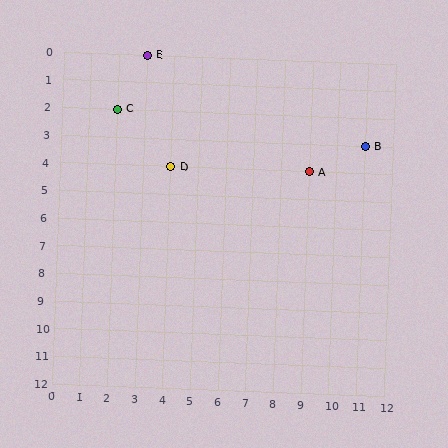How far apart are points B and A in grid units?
Points B and A are 2 columns and 1 row apart (about 2.2 grid units diagonally).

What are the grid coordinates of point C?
Point C is at grid coordinates (2, 2).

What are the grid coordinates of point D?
Point D is at grid coordinates (4, 4).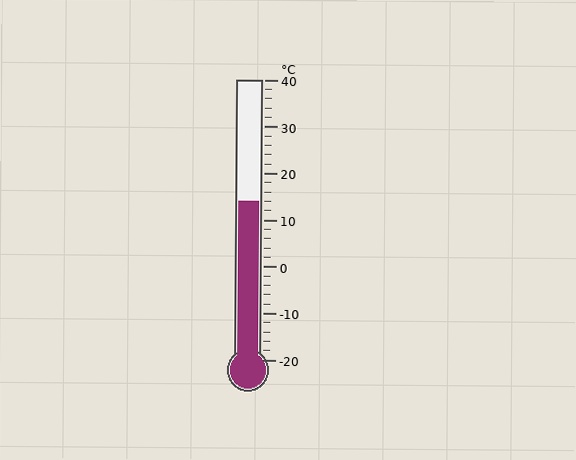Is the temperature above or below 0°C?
The temperature is above 0°C.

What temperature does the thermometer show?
The thermometer shows approximately 14°C.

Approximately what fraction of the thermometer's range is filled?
The thermometer is filled to approximately 55% of its range.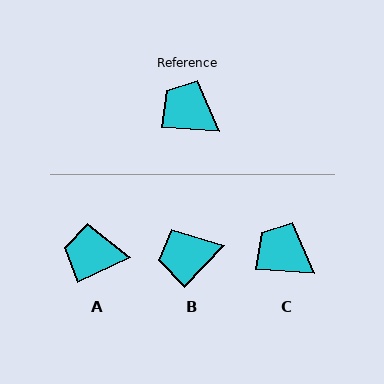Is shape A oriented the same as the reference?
No, it is off by about 28 degrees.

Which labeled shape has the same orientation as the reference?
C.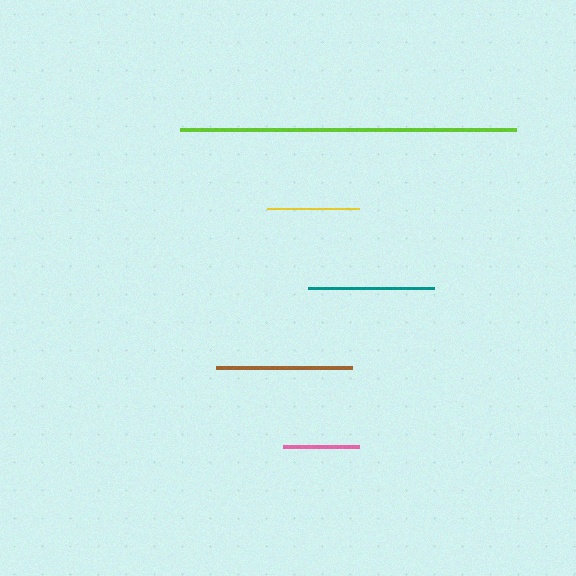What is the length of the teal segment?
The teal segment is approximately 126 pixels long.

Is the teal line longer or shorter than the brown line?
The brown line is longer than the teal line.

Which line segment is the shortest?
The pink line is the shortest at approximately 77 pixels.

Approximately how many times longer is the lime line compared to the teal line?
The lime line is approximately 2.7 times the length of the teal line.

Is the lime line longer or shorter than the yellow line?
The lime line is longer than the yellow line.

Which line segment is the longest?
The lime line is the longest at approximately 337 pixels.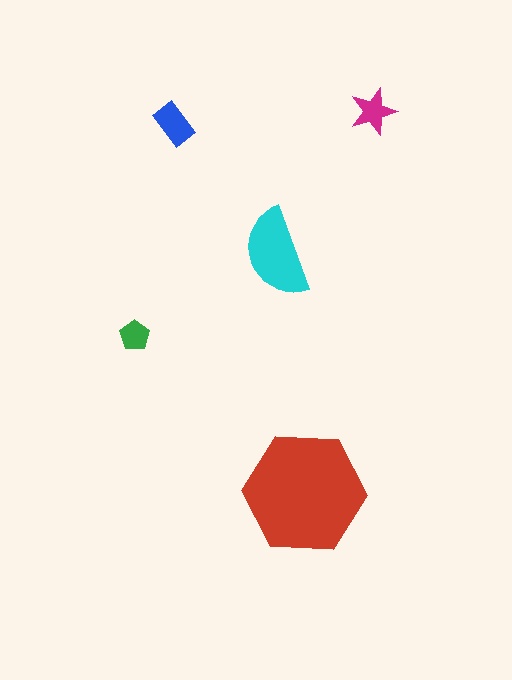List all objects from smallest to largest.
The green pentagon, the magenta star, the blue rectangle, the cyan semicircle, the red hexagon.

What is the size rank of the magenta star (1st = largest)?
4th.